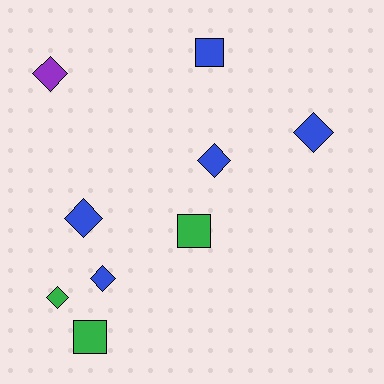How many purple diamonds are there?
There is 1 purple diamond.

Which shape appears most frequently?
Diamond, with 6 objects.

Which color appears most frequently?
Blue, with 5 objects.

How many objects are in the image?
There are 9 objects.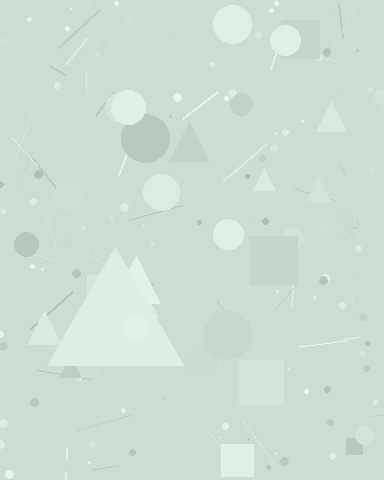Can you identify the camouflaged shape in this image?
The camouflaged shape is a triangle.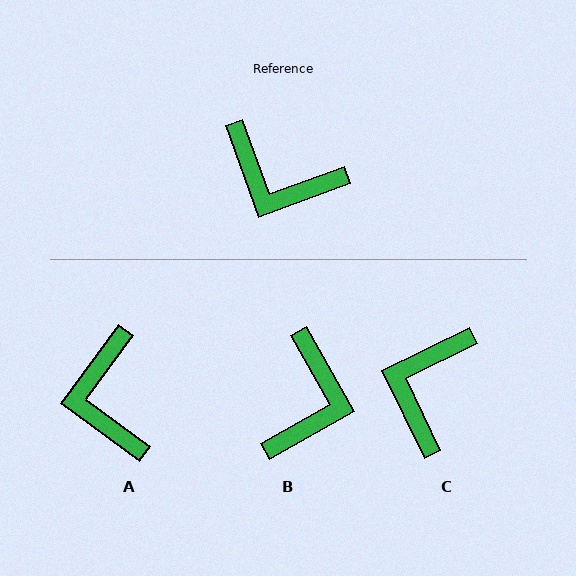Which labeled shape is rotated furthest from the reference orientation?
B, about 99 degrees away.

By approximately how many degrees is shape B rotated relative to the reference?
Approximately 99 degrees counter-clockwise.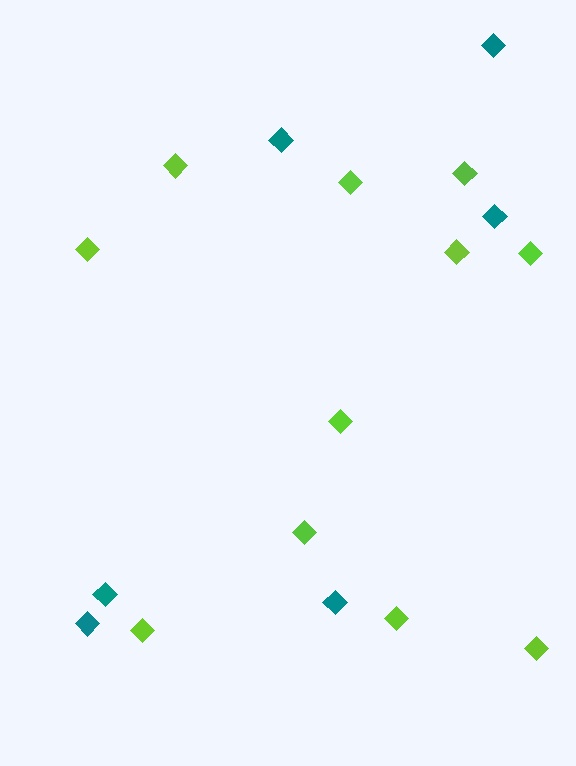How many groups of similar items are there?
There are 2 groups: one group of lime diamonds (11) and one group of teal diamonds (6).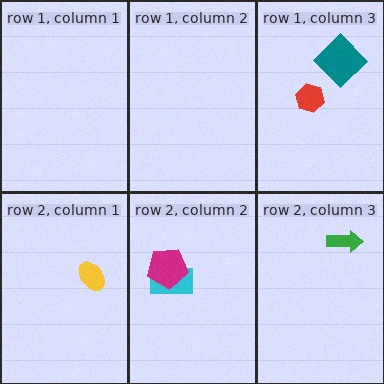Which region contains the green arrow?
The row 2, column 3 region.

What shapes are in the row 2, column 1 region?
The yellow ellipse.